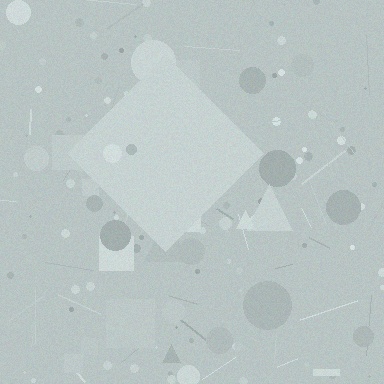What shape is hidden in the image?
A diamond is hidden in the image.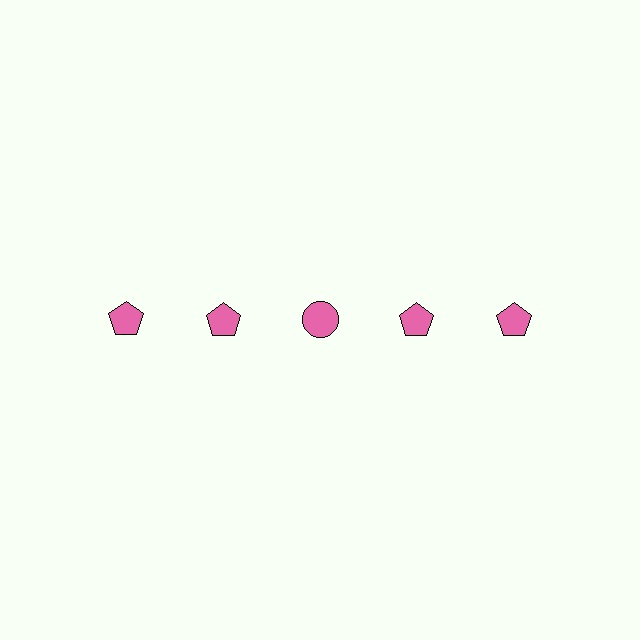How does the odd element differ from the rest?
It has a different shape: circle instead of pentagon.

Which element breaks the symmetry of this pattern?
The pink circle in the top row, center column breaks the symmetry. All other shapes are pink pentagons.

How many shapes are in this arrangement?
There are 5 shapes arranged in a grid pattern.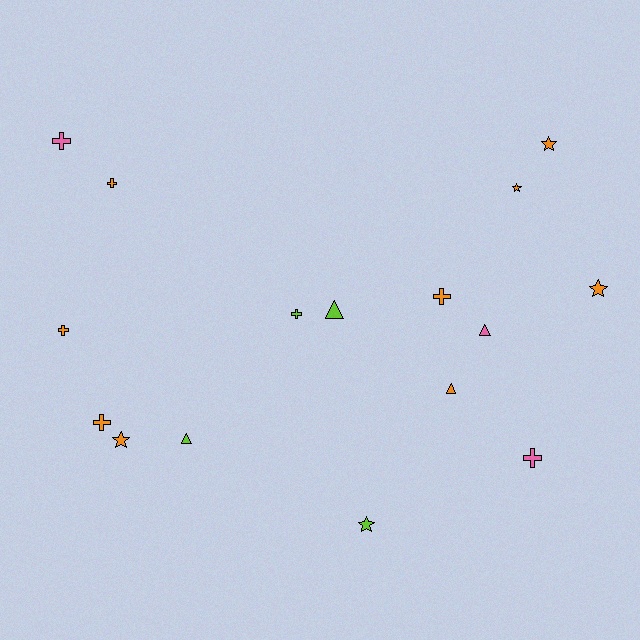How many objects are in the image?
There are 16 objects.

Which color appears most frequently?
Orange, with 9 objects.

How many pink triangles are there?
There is 1 pink triangle.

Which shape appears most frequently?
Cross, with 7 objects.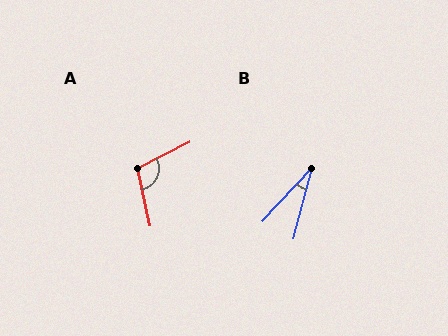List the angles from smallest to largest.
B (28°), A (105°).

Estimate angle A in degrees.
Approximately 105 degrees.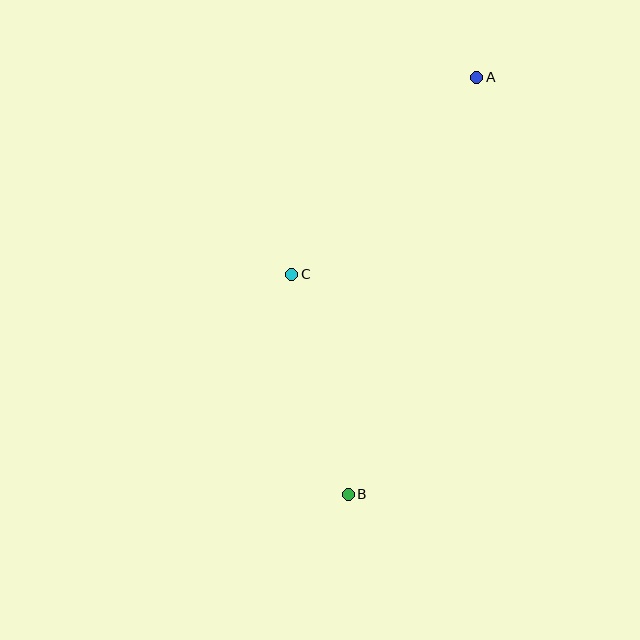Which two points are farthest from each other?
Points A and B are farthest from each other.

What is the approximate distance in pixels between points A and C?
The distance between A and C is approximately 270 pixels.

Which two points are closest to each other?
Points B and C are closest to each other.